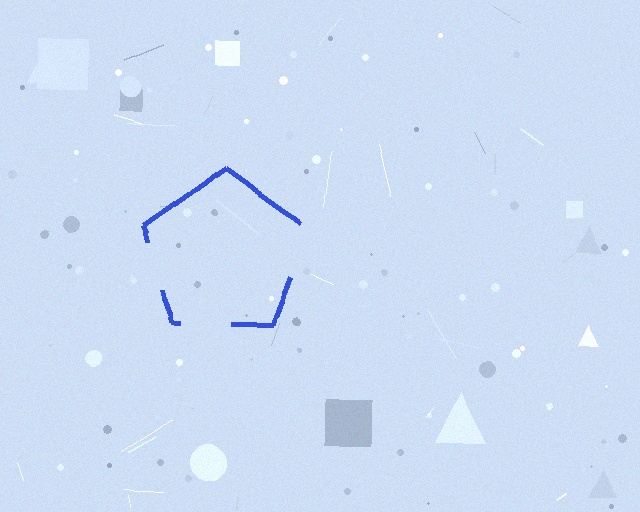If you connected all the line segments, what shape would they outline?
They would outline a pentagon.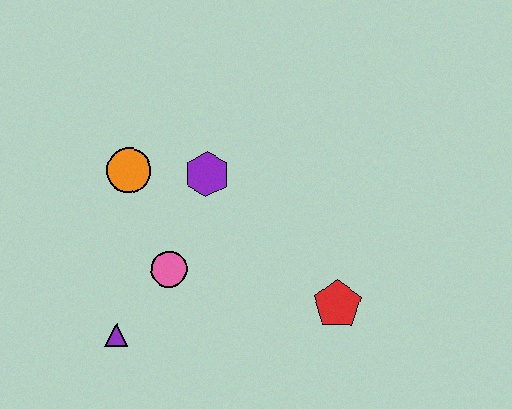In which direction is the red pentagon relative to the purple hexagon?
The red pentagon is to the right of the purple hexagon.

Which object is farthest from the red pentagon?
The orange circle is farthest from the red pentagon.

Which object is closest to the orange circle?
The purple hexagon is closest to the orange circle.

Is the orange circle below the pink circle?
No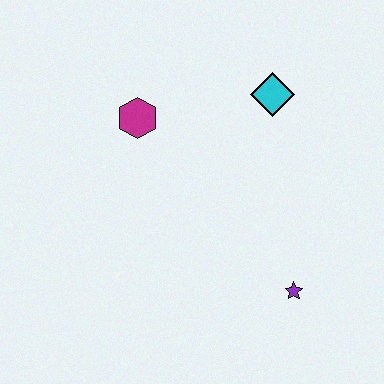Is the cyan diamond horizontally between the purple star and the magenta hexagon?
Yes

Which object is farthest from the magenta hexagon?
The purple star is farthest from the magenta hexagon.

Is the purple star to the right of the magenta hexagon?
Yes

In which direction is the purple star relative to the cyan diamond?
The purple star is below the cyan diamond.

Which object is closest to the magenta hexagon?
The cyan diamond is closest to the magenta hexagon.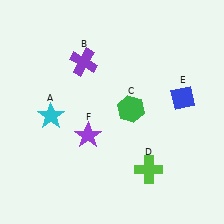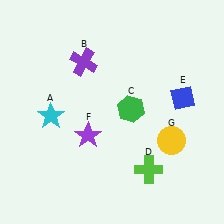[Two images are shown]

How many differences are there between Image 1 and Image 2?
There is 1 difference between the two images.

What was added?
A yellow circle (G) was added in Image 2.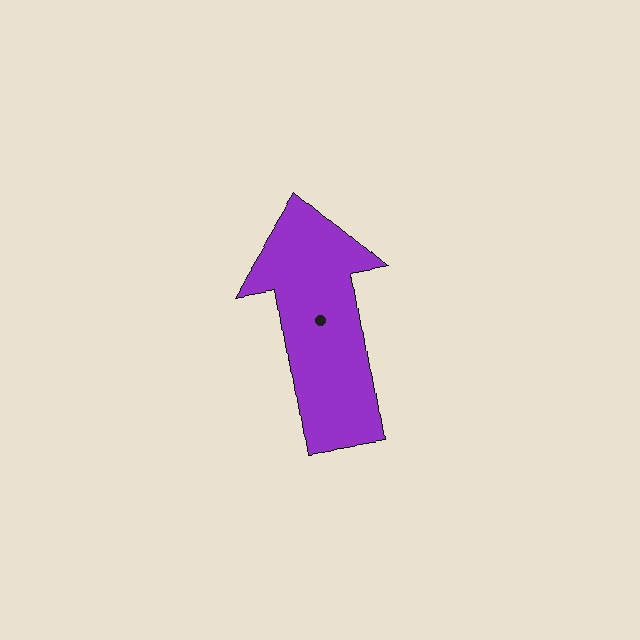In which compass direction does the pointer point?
North.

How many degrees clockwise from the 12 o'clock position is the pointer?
Approximately 351 degrees.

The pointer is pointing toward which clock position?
Roughly 12 o'clock.